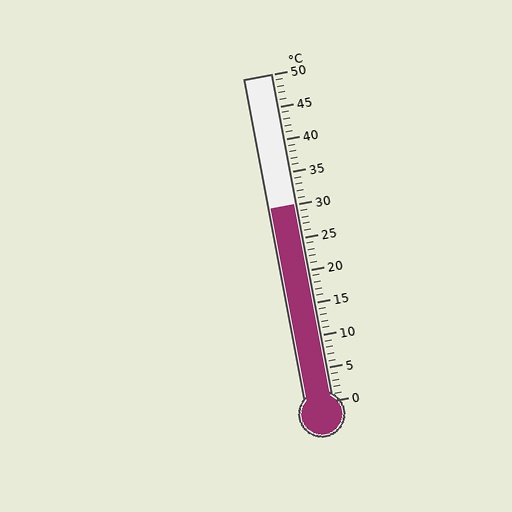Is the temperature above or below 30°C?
The temperature is at 30°C.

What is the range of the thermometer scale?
The thermometer scale ranges from 0°C to 50°C.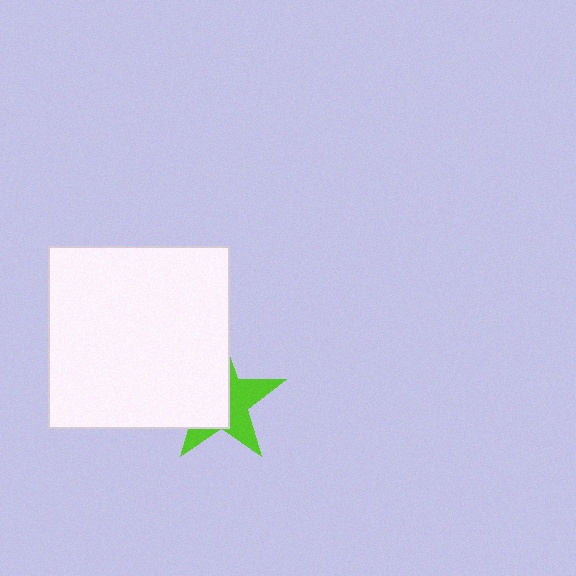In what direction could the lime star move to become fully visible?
The lime star could move right. That would shift it out from behind the white square entirely.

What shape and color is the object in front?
The object in front is a white square.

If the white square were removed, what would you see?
You would see the complete lime star.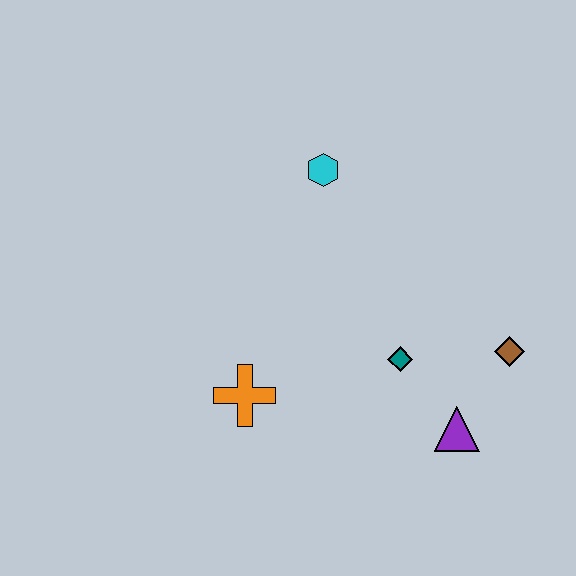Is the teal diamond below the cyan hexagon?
Yes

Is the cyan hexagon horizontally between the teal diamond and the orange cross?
Yes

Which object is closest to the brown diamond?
The purple triangle is closest to the brown diamond.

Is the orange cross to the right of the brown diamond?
No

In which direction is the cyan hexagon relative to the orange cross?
The cyan hexagon is above the orange cross.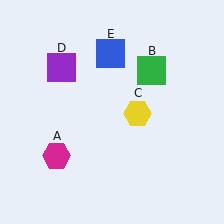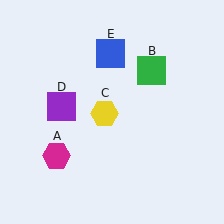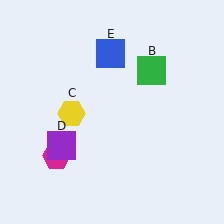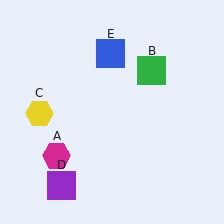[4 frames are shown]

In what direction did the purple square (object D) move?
The purple square (object D) moved down.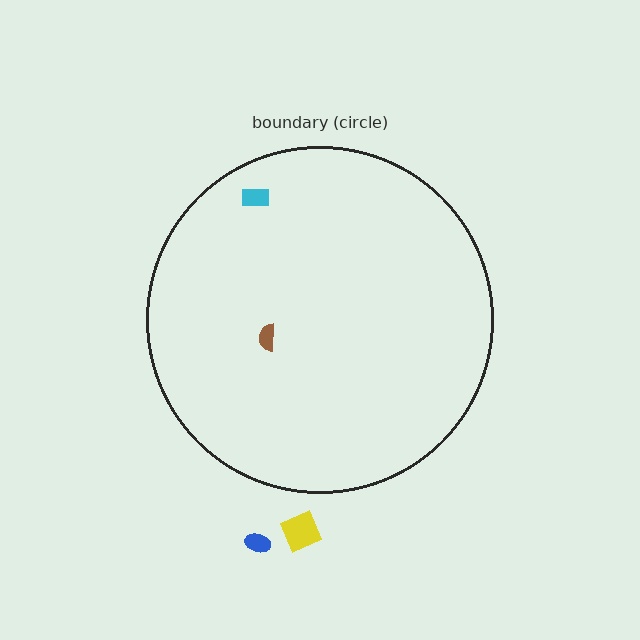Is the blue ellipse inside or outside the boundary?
Outside.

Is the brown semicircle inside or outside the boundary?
Inside.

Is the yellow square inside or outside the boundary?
Outside.